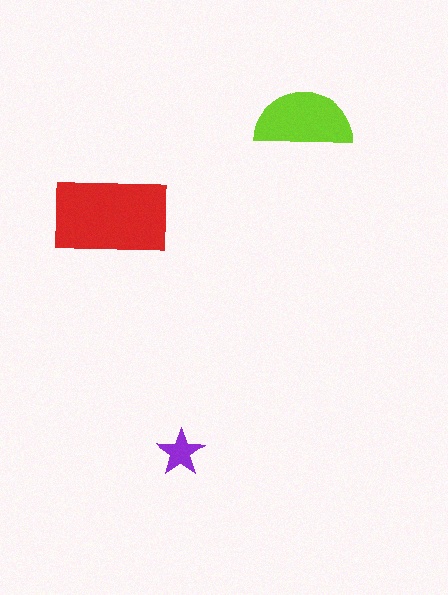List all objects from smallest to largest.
The purple star, the lime semicircle, the red rectangle.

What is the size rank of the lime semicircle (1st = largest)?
2nd.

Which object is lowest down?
The purple star is bottommost.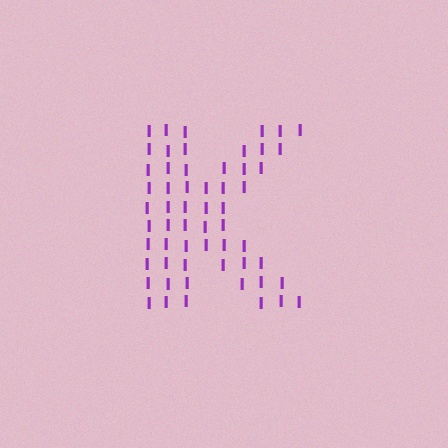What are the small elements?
The small elements are letter I's.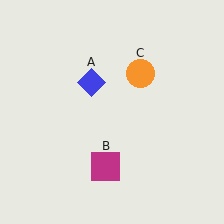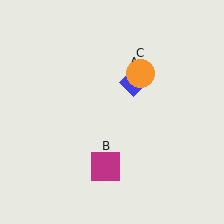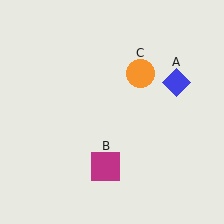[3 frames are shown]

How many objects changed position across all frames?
1 object changed position: blue diamond (object A).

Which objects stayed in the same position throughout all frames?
Magenta square (object B) and orange circle (object C) remained stationary.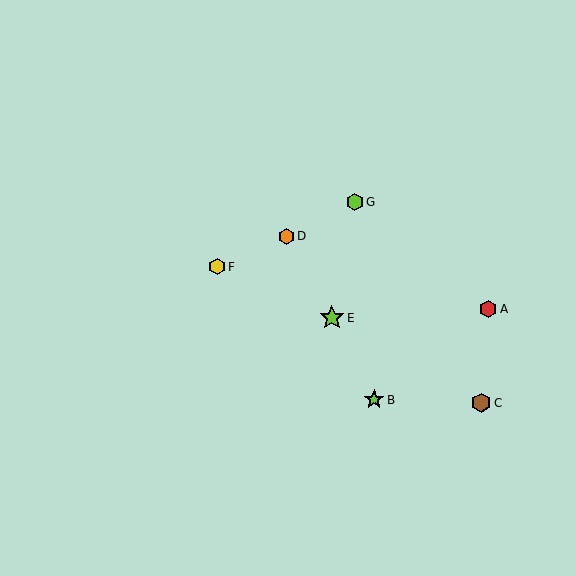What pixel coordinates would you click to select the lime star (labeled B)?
Click at (374, 400) to select the lime star B.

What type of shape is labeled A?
Shape A is a red hexagon.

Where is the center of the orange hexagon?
The center of the orange hexagon is at (286, 236).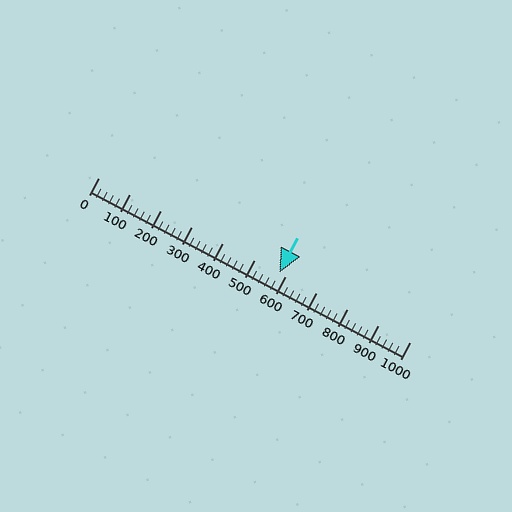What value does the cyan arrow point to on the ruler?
The cyan arrow points to approximately 580.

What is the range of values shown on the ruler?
The ruler shows values from 0 to 1000.